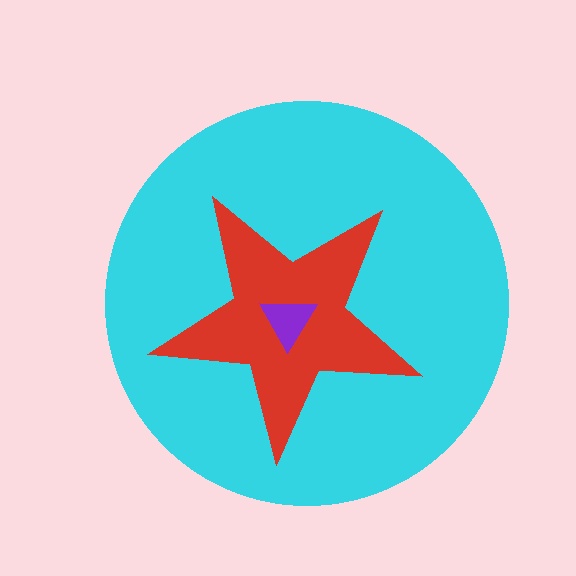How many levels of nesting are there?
3.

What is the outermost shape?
The cyan circle.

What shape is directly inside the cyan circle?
The red star.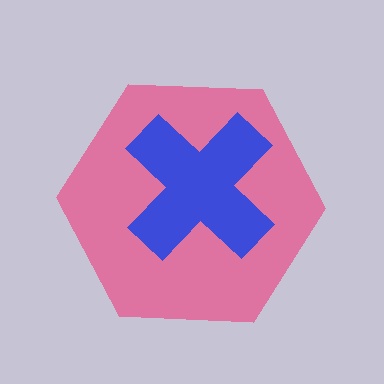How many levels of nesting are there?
2.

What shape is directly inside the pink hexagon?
The blue cross.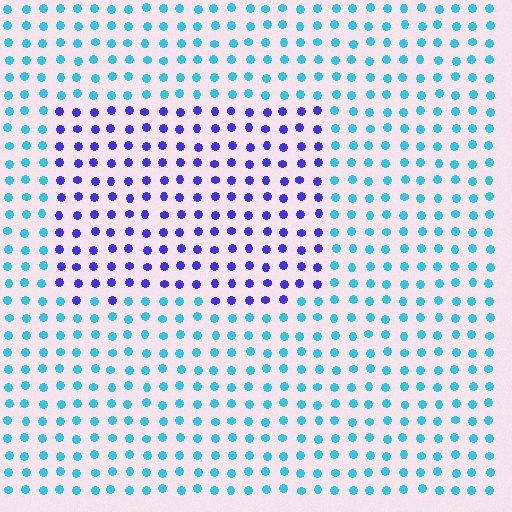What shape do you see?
I see a rectangle.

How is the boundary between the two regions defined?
The boundary is defined purely by a slight shift in hue (about 55 degrees). Spacing, size, and orientation are identical on both sides.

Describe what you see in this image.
The image is filled with small cyan elements in a uniform arrangement. A rectangle-shaped region is visible where the elements are tinted to a slightly different hue, forming a subtle color boundary.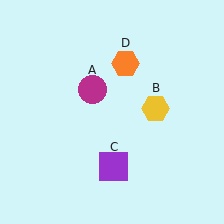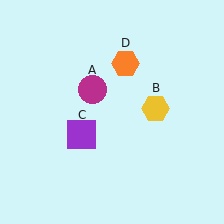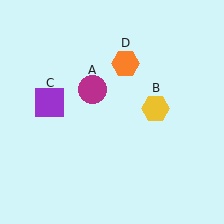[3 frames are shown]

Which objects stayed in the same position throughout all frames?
Magenta circle (object A) and yellow hexagon (object B) and orange hexagon (object D) remained stationary.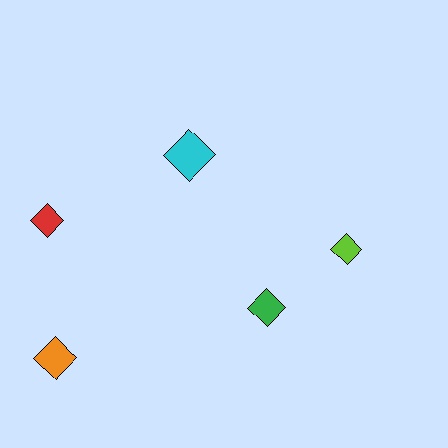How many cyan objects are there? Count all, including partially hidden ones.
There is 1 cyan object.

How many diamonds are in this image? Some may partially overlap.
There are 5 diamonds.